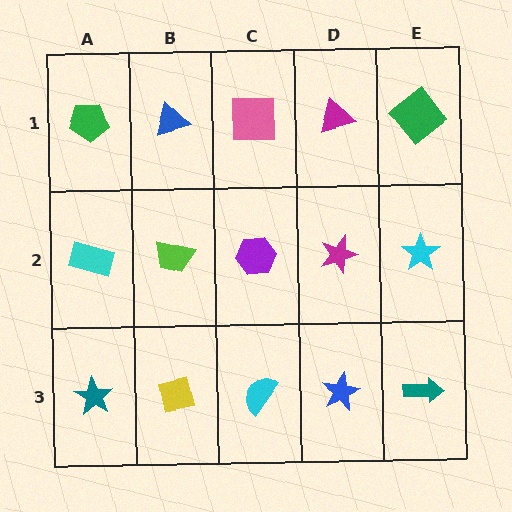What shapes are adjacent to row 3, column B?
A lime trapezoid (row 2, column B), a teal star (row 3, column A), a cyan semicircle (row 3, column C).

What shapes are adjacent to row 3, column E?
A cyan star (row 2, column E), a blue star (row 3, column D).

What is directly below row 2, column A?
A teal star.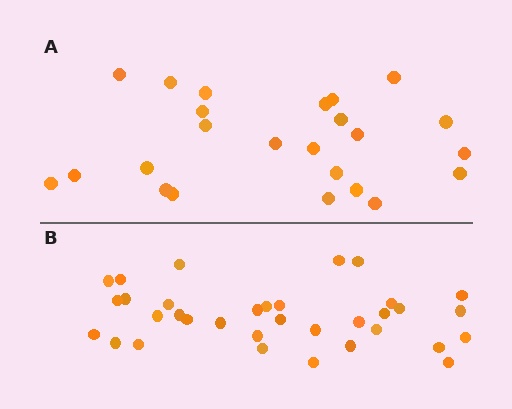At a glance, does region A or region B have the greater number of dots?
Region B (the bottom region) has more dots.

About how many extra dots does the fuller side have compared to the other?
Region B has roughly 10 or so more dots than region A.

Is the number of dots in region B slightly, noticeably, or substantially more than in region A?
Region B has noticeably more, but not dramatically so. The ratio is roughly 1.4 to 1.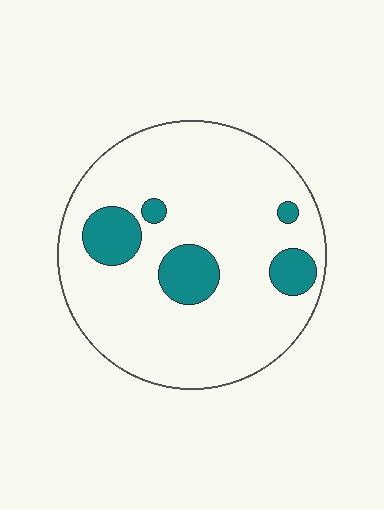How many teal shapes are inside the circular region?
5.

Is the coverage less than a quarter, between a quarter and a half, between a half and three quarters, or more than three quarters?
Less than a quarter.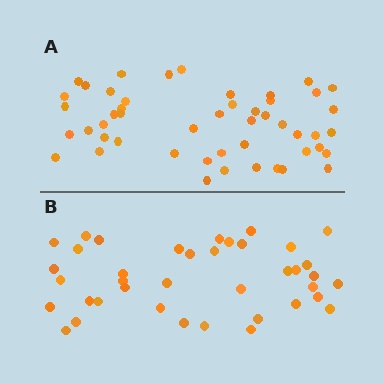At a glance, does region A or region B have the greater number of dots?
Region A (the top region) has more dots.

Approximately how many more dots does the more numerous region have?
Region A has roughly 10 or so more dots than region B.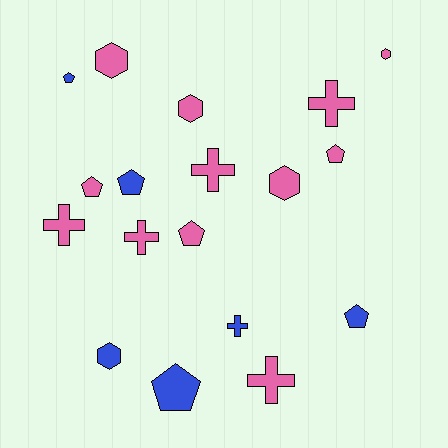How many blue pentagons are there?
There are 4 blue pentagons.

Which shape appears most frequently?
Pentagon, with 7 objects.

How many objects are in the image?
There are 18 objects.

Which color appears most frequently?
Pink, with 12 objects.